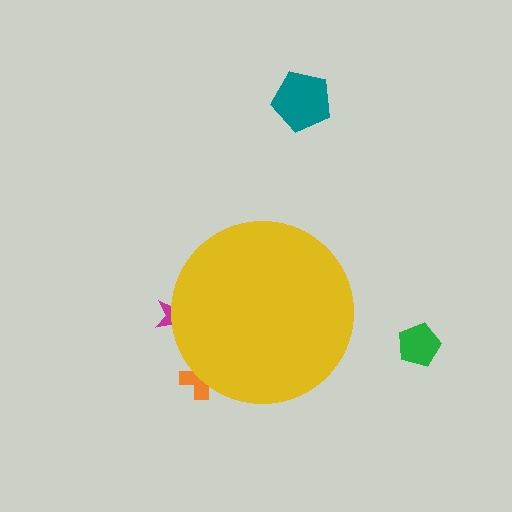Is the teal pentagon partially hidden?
No, the teal pentagon is fully visible.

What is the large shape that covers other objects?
A yellow circle.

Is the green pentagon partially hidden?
No, the green pentagon is fully visible.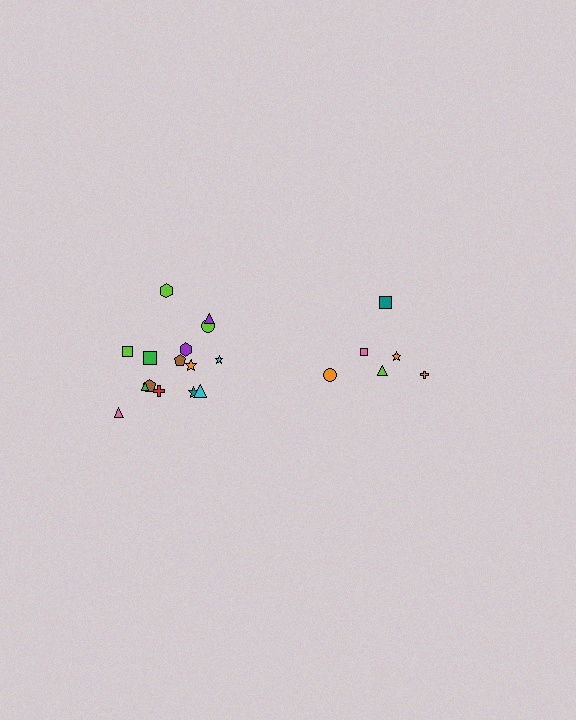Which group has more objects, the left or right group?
The left group.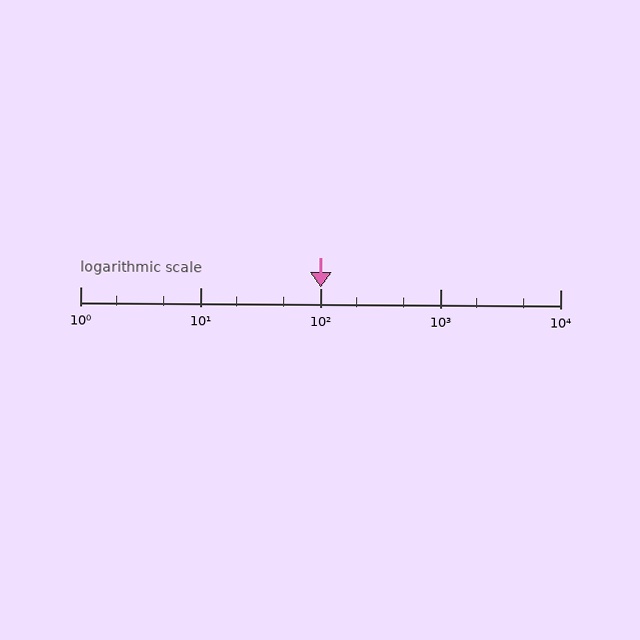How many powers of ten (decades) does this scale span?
The scale spans 4 decades, from 1 to 10000.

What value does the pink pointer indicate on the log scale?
The pointer indicates approximately 100.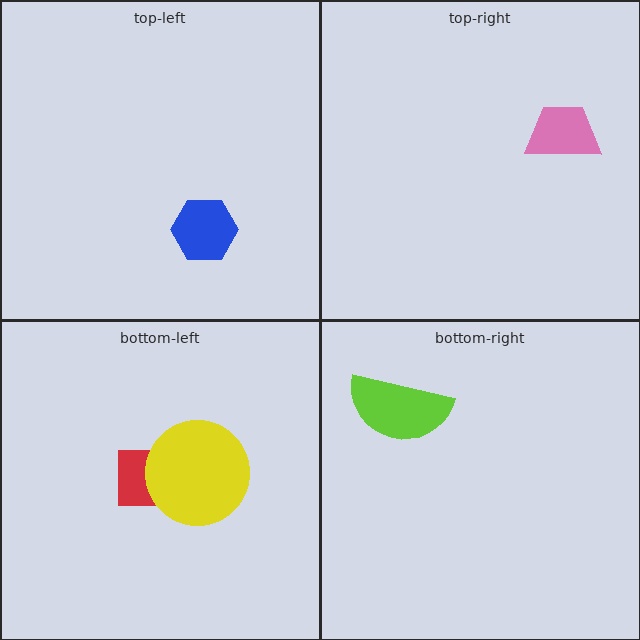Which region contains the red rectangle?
The bottom-left region.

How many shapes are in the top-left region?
1.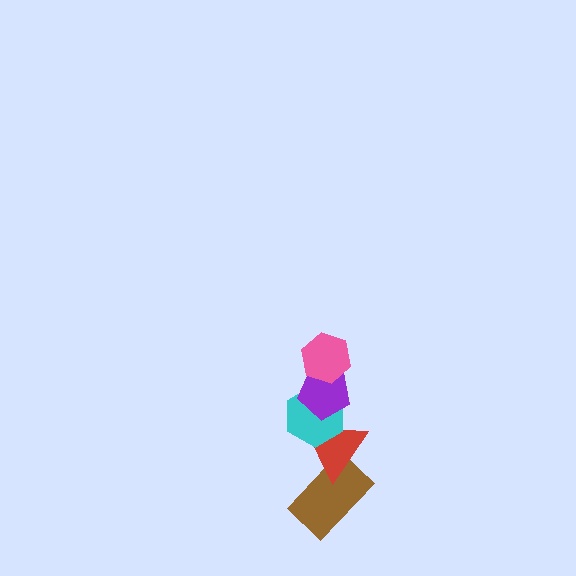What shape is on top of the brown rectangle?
The red triangle is on top of the brown rectangle.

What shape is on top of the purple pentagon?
The pink hexagon is on top of the purple pentagon.